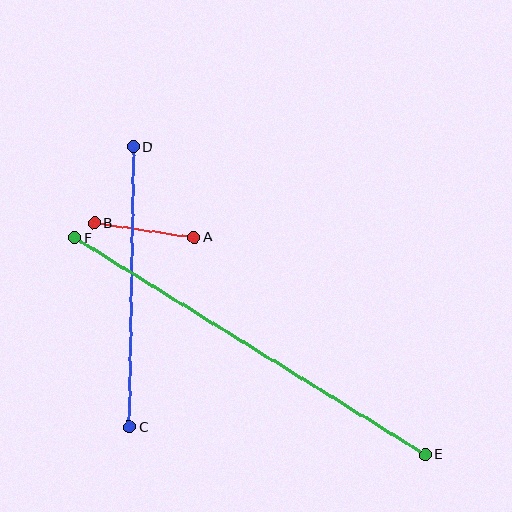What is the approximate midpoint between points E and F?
The midpoint is at approximately (250, 346) pixels.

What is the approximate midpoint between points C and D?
The midpoint is at approximately (131, 287) pixels.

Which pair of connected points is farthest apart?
Points E and F are farthest apart.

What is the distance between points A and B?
The distance is approximately 101 pixels.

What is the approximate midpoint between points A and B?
The midpoint is at approximately (144, 230) pixels.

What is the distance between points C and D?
The distance is approximately 280 pixels.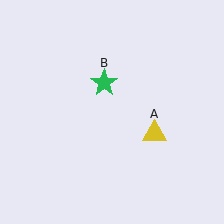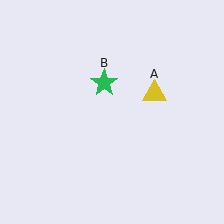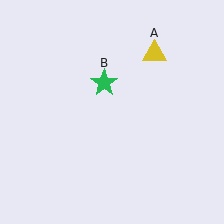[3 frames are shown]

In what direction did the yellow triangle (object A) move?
The yellow triangle (object A) moved up.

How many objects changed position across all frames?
1 object changed position: yellow triangle (object A).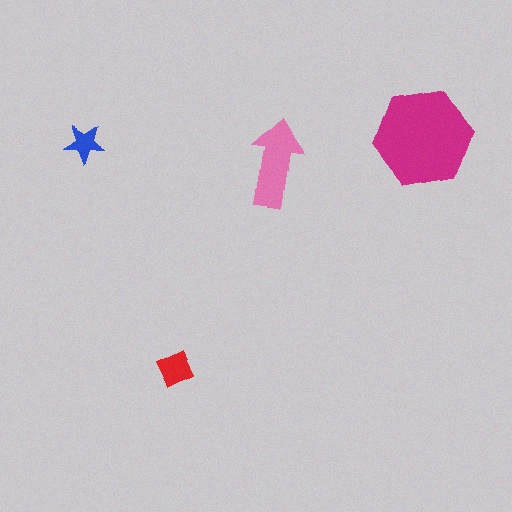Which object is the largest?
The magenta hexagon.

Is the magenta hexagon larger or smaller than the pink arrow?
Larger.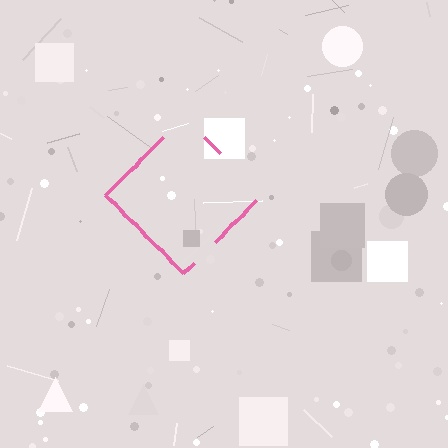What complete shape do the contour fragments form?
The contour fragments form a diamond.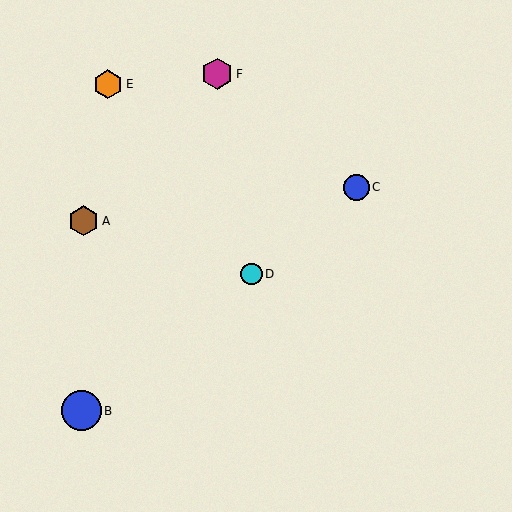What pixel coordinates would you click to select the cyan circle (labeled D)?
Click at (251, 274) to select the cyan circle D.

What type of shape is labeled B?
Shape B is a blue circle.